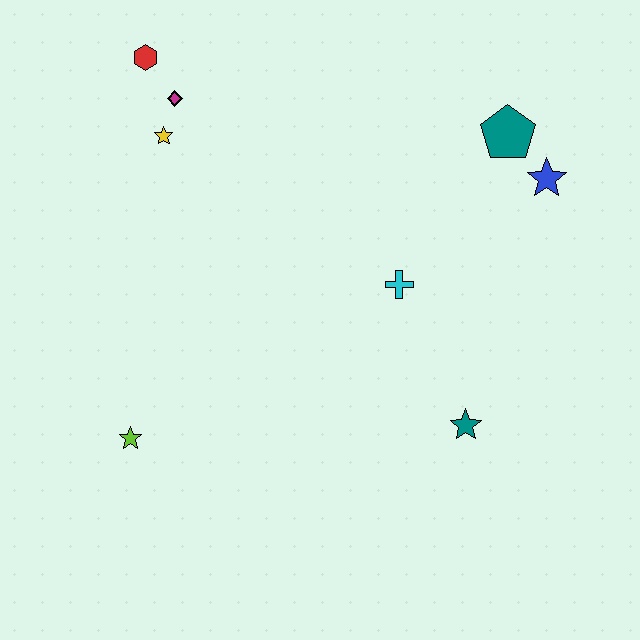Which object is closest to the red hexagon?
The magenta diamond is closest to the red hexagon.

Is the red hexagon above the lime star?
Yes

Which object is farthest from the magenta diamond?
The teal star is farthest from the magenta diamond.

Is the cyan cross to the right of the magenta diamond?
Yes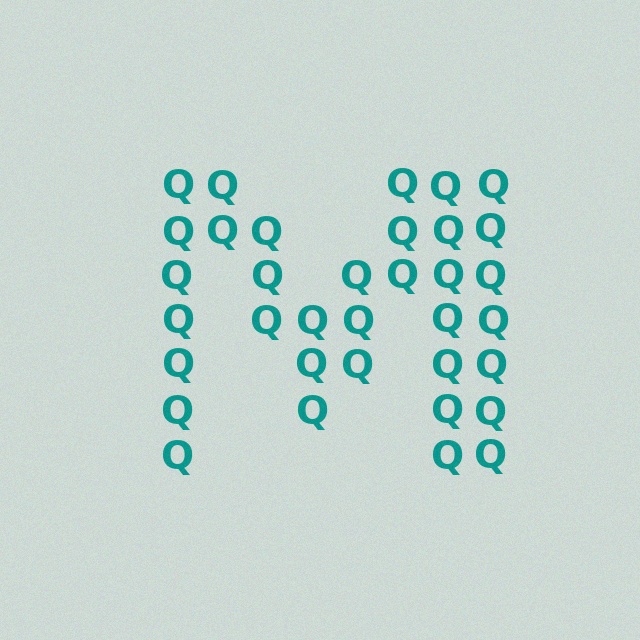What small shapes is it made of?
It is made of small letter Q's.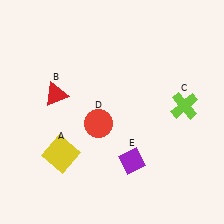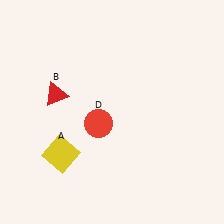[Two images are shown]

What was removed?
The purple diamond (E), the lime cross (C) were removed in Image 2.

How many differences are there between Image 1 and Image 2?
There are 2 differences between the two images.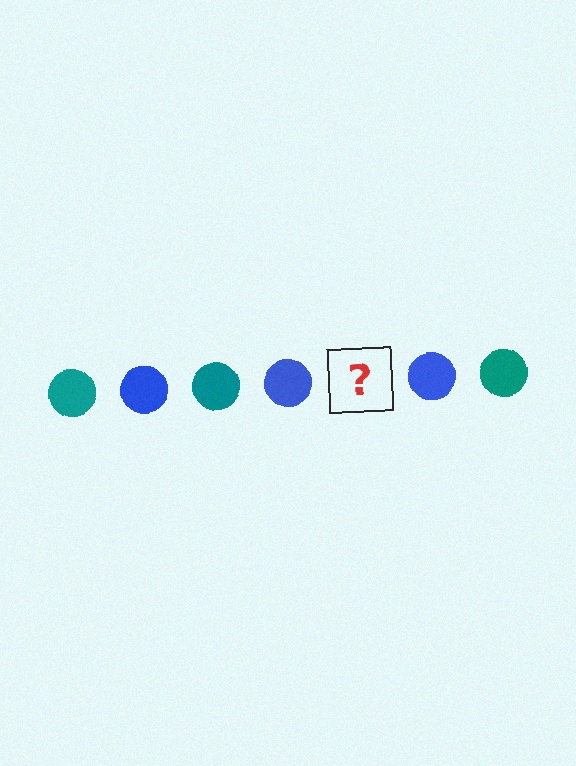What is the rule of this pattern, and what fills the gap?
The rule is that the pattern cycles through teal, blue circles. The gap should be filled with a teal circle.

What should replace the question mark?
The question mark should be replaced with a teal circle.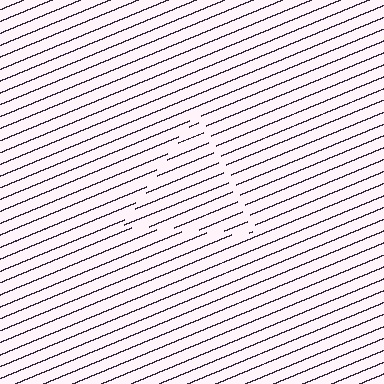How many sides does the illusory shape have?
3 sides — the line-ends trace a triangle.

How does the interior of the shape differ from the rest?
The interior of the shape contains the same grating, shifted by half a period — the contour is defined by the phase discontinuity where line-ends from the inner and outer gratings abut.